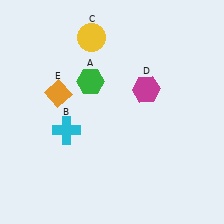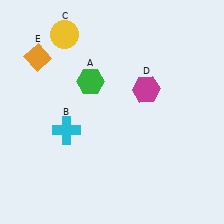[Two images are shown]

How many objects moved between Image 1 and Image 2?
2 objects moved between the two images.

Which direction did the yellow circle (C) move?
The yellow circle (C) moved left.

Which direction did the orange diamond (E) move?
The orange diamond (E) moved up.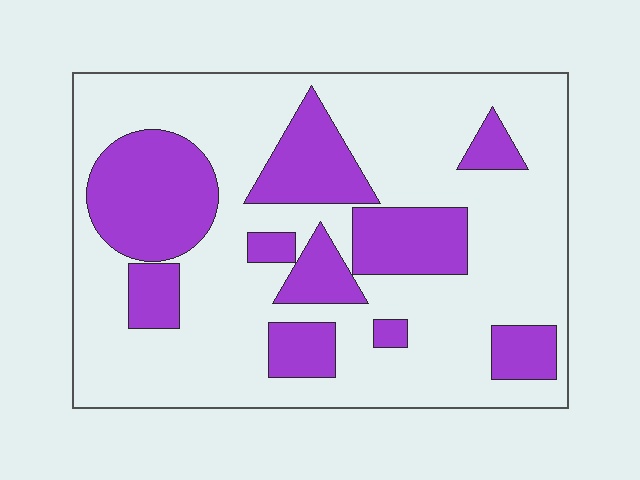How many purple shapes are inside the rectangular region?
10.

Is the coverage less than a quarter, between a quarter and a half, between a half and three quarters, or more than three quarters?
Between a quarter and a half.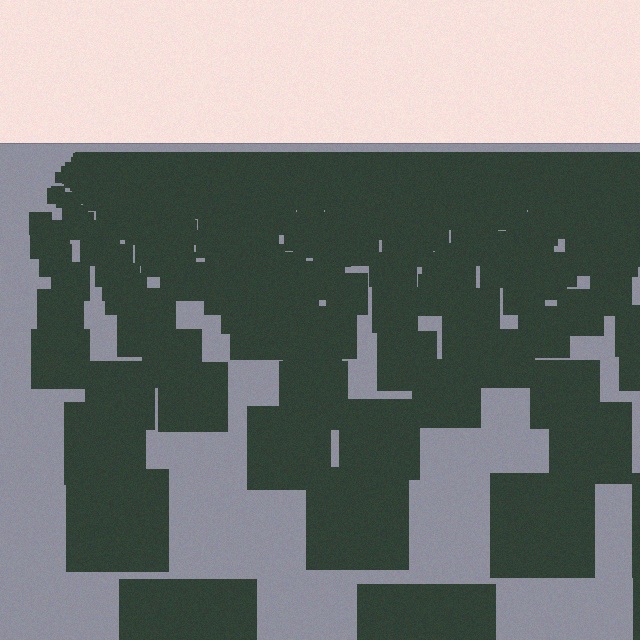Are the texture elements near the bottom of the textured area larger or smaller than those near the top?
Larger. Near the bottom, elements are closer to the viewer and appear at a bigger on-screen size.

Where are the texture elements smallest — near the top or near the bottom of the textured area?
Near the top.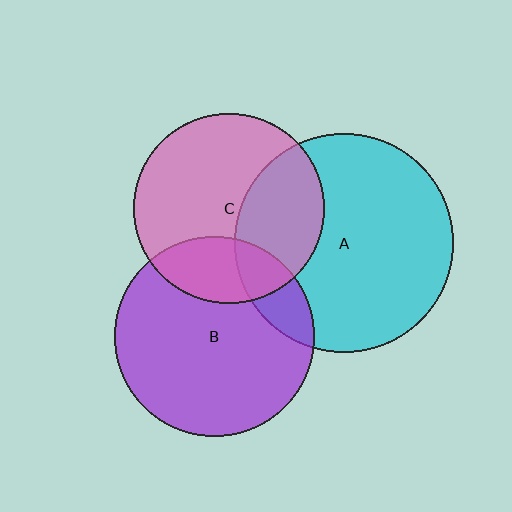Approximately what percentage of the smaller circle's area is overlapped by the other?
Approximately 15%.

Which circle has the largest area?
Circle A (cyan).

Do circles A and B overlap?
Yes.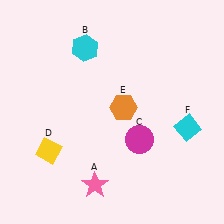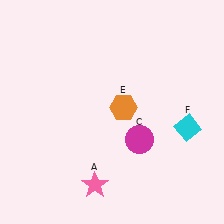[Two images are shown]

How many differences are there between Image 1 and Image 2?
There are 2 differences between the two images.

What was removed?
The cyan hexagon (B), the yellow diamond (D) were removed in Image 2.